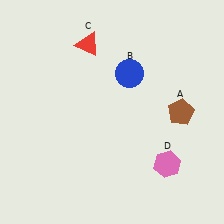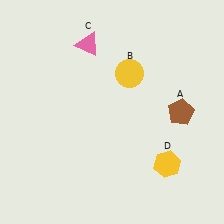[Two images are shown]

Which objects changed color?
B changed from blue to yellow. C changed from red to pink. D changed from pink to yellow.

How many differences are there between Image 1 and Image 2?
There are 3 differences between the two images.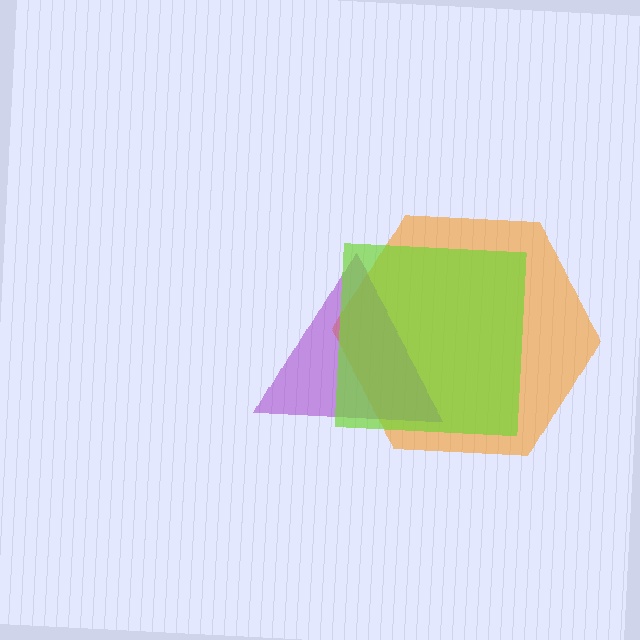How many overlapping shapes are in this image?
There are 3 overlapping shapes in the image.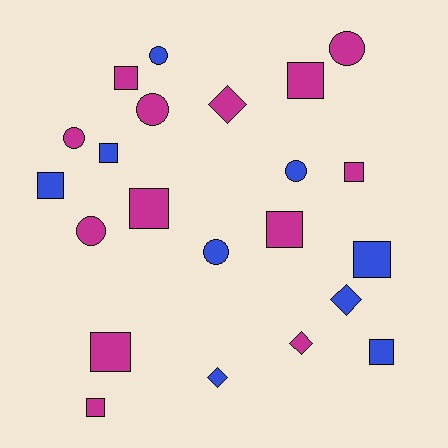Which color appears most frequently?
Magenta, with 13 objects.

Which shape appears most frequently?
Square, with 11 objects.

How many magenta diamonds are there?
There are 2 magenta diamonds.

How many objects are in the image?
There are 22 objects.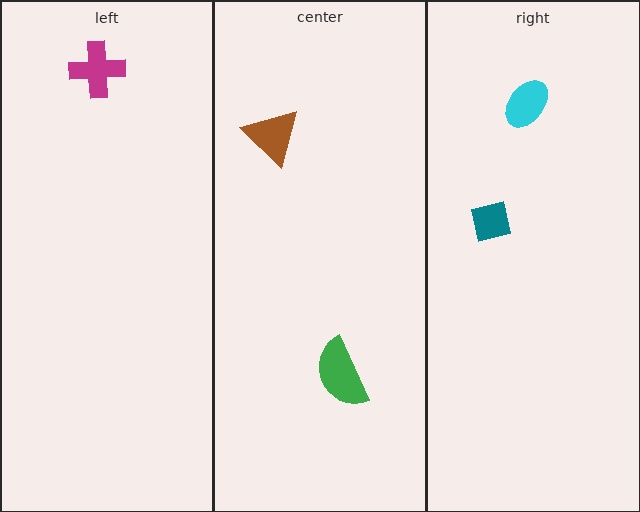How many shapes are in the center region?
2.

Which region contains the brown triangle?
The center region.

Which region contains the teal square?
The right region.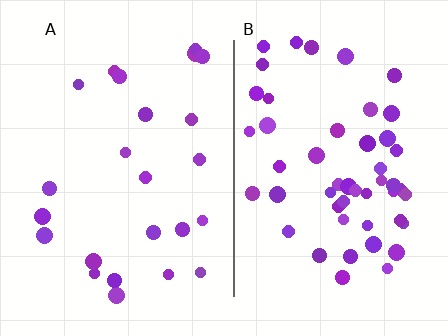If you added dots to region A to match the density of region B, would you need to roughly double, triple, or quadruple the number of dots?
Approximately double.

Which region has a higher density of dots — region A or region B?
B (the right).